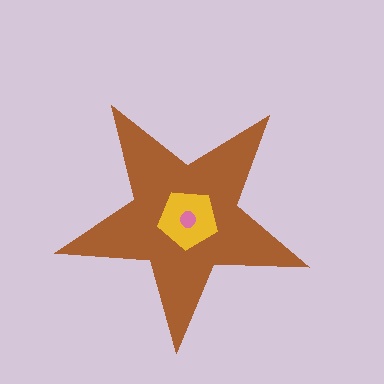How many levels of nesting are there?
3.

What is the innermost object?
The pink circle.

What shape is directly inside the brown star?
The yellow pentagon.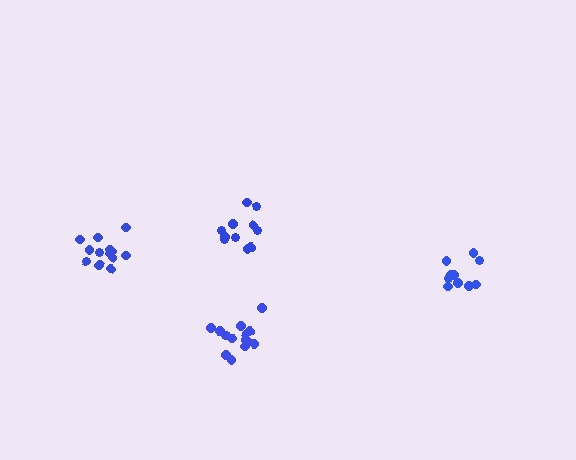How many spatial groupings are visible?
There are 4 spatial groupings.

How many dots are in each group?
Group 1: 13 dots, Group 2: 14 dots, Group 3: 10 dots, Group 4: 11 dots (48 total).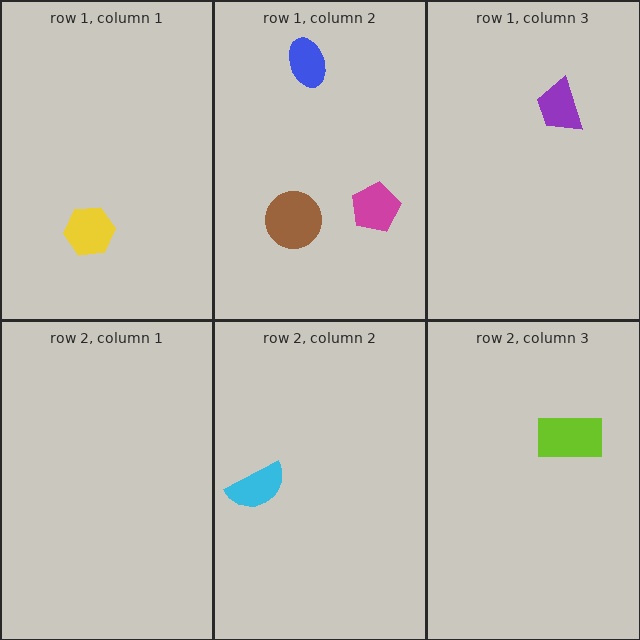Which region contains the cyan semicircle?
The row 2, column 2 region.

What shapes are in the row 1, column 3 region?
The purple trapezoid.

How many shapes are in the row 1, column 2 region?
3.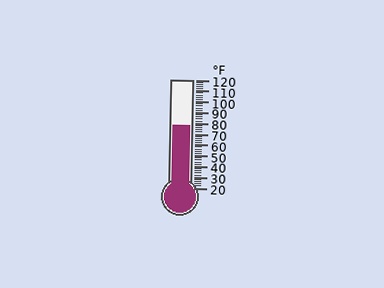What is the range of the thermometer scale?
The thermometer scale ranges from 20°F to 120°F.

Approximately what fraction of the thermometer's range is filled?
The thermometer is filled to approximately 60% of its range.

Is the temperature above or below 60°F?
The temperature is above 60°F.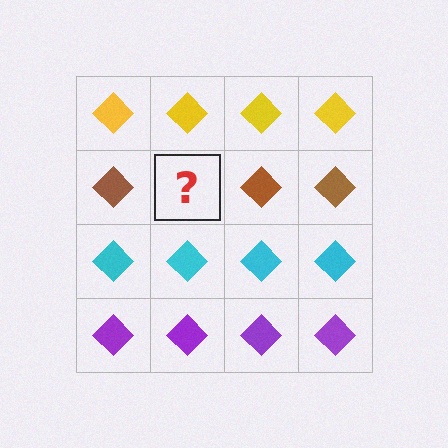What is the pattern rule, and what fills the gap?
The rule is that each row has a consistent color. The gap should be filled with a brown diamond.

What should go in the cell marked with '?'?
The missing cell should contain a brown diamond.